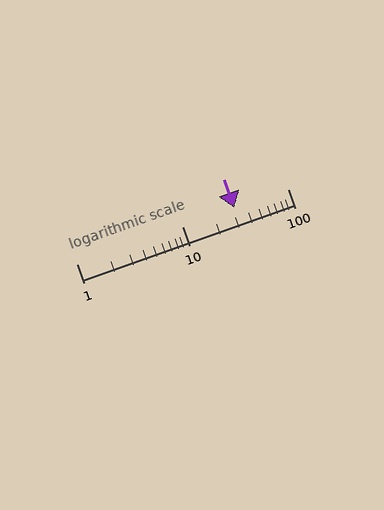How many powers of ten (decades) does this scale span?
The scale spans 2 decades, from 1 to 100.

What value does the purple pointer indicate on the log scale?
The pointer indicates approximately 31.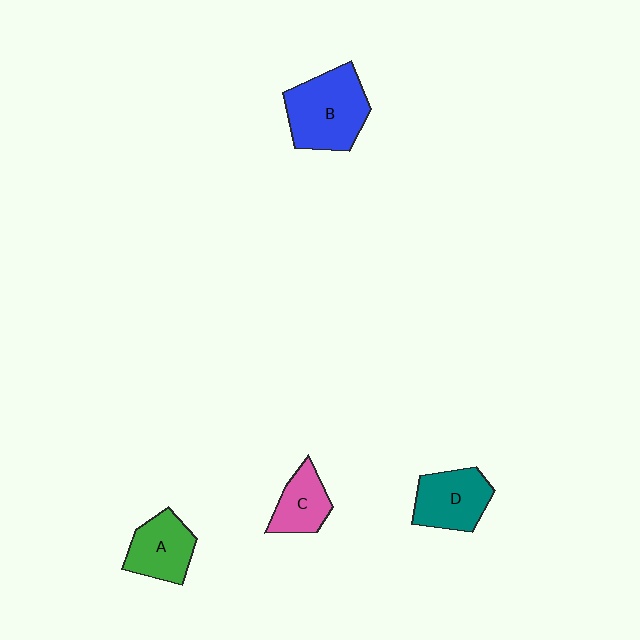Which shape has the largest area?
Shape B (blue).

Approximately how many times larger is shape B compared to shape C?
Approximately 1.8 times.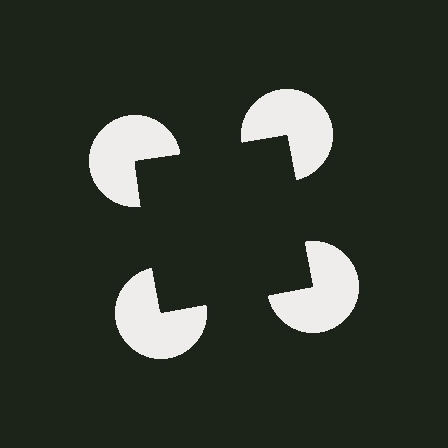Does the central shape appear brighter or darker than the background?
It typically appears slightly darker than the background, even though no actual brightness change is drawn.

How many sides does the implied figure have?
4 sides.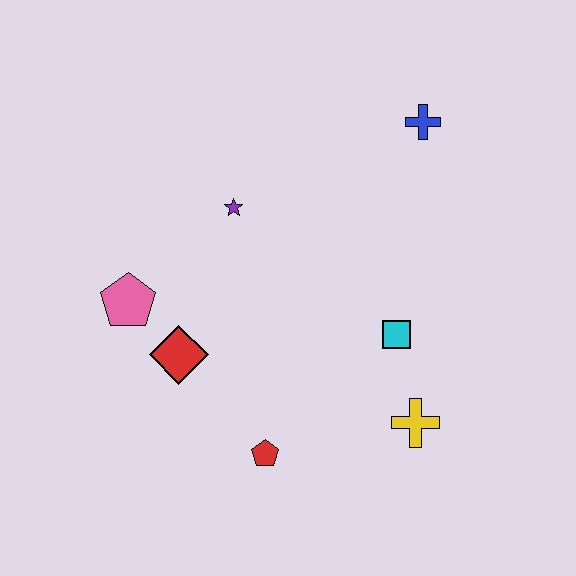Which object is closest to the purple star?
The pink pentagon is closest to the purple star.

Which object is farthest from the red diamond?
The blue cross is farthest from the red diamond.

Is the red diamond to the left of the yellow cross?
Yes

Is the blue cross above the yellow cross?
Yes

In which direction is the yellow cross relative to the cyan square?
The yellow cross is below the cyan square.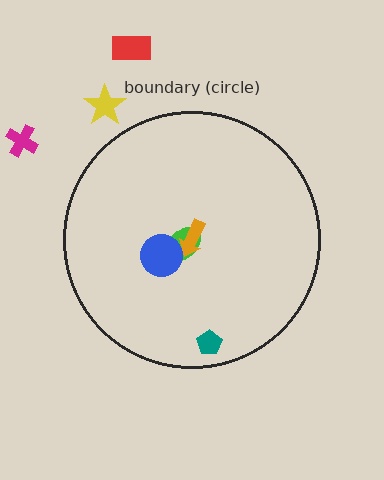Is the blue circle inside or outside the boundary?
Inside.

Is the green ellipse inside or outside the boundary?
Inside.